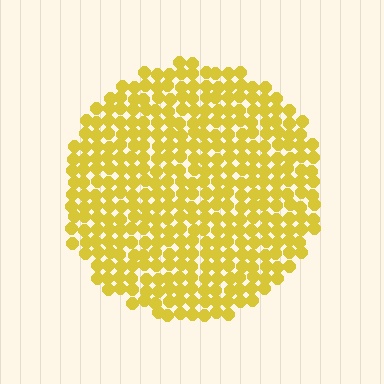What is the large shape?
The large shape is a circle.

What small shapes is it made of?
It is made of small circles.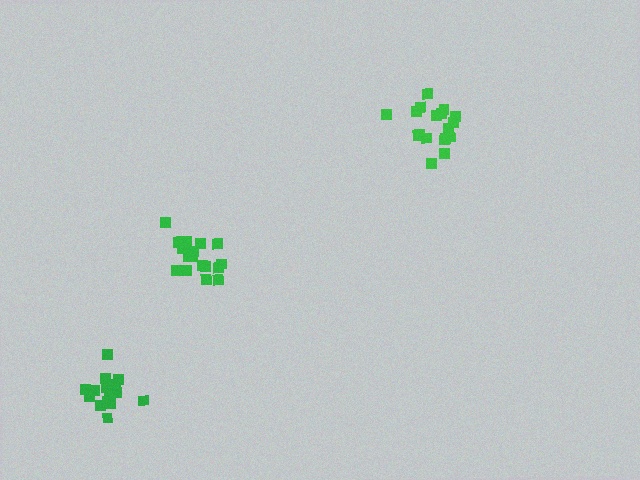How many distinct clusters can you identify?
There are 3 distinct clusters.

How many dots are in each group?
Group 1: 20 dots, Group 2: 18 dots, Group 3: 17 dots (55 total).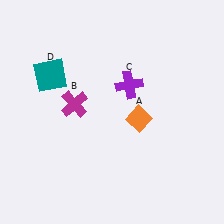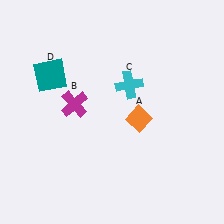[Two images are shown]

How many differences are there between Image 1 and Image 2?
There is 1 difference between the two images.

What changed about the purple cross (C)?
In Image 1, C is purple. In Image 2, it changed to cyan.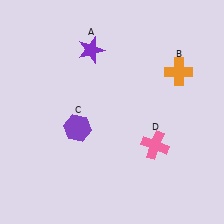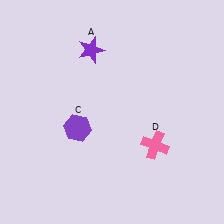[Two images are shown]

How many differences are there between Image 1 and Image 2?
There is 1 difference between the two images.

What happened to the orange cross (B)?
The orange cross (B) was removed in Image 2. It was in the top-right area of Image 1.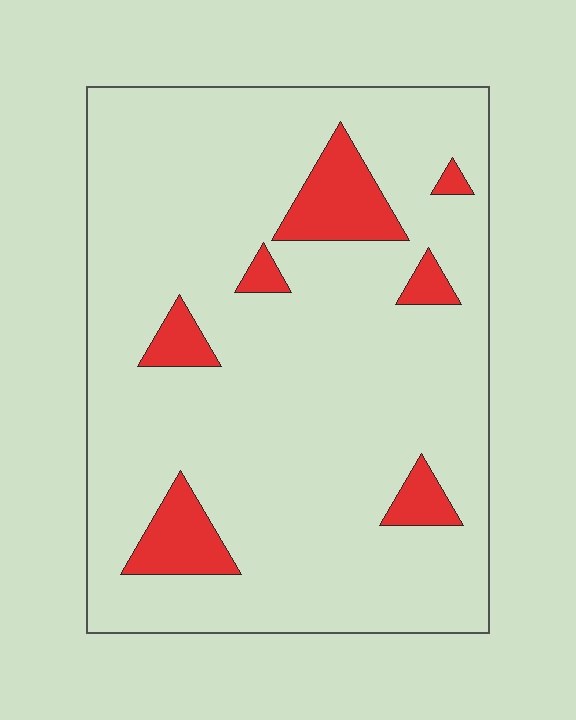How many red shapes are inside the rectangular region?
7.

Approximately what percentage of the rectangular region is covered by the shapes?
Approximately 10%.